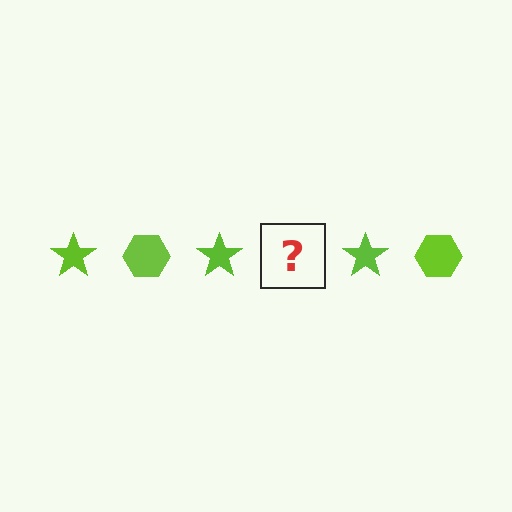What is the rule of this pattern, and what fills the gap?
The rule is that the pattern cycles through star, hexagon shapes in lime. The gap should be filled with a lime hexagon.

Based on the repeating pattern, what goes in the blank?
The blank should be a lime hexagon.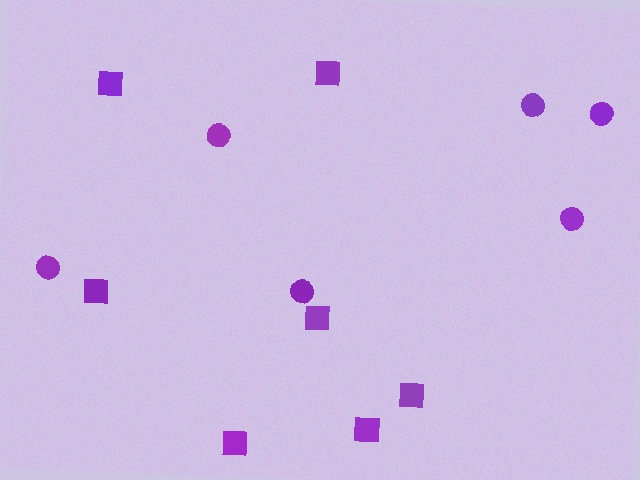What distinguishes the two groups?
There are 2 groups: one group of squares (7) and one group of circles (6).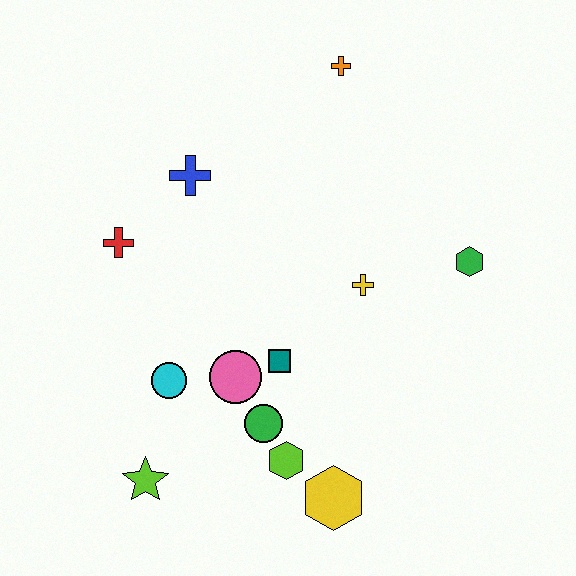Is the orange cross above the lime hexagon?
Yes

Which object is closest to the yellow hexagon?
The lime hexagon is closest to the yellow hexagon.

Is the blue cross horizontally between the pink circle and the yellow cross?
No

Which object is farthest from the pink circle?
The orange cross is farthest from the pink circle.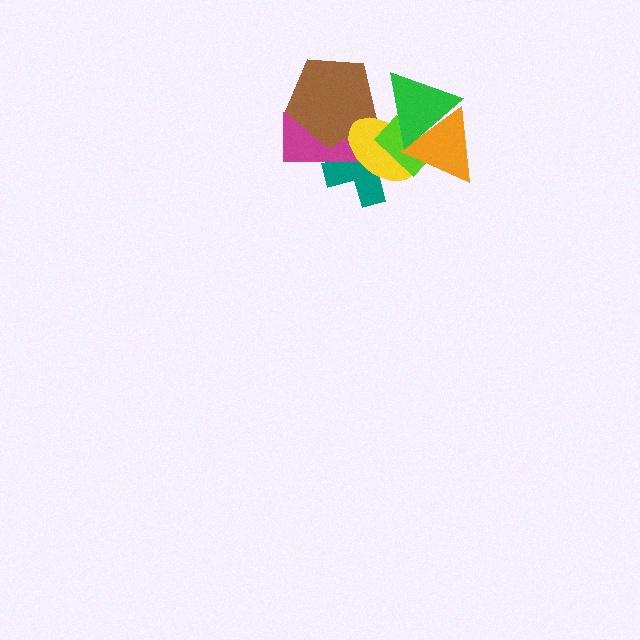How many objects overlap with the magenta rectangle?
3 objects overlap with the magenta rectangle.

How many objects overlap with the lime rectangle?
4 objects overlap with the lime rectangle.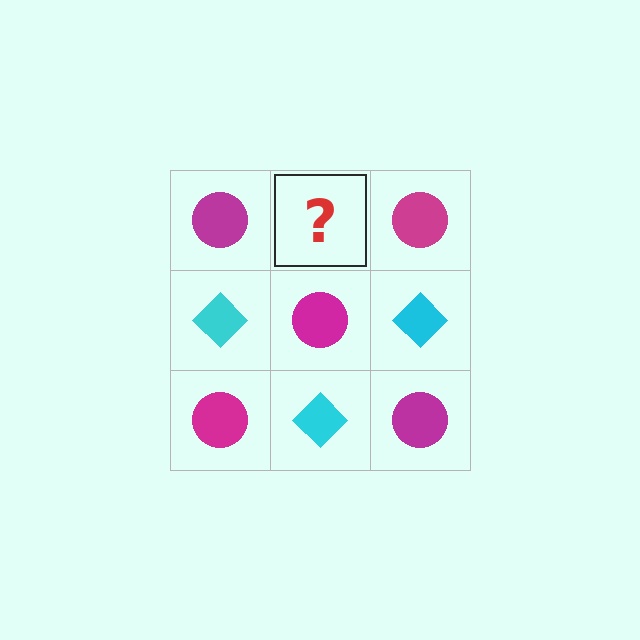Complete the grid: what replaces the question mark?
The question mark should be replaced with a cyan diamond.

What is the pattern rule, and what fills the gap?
The rule is that it alternates magenta circle and cyan diamond in a checkerboard pattern. The gap should be filled with a cyan diamond.